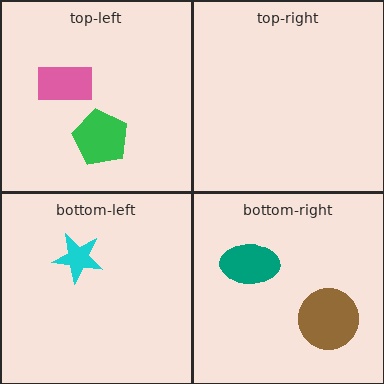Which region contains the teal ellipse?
The bottom-right region.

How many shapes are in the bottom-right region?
2.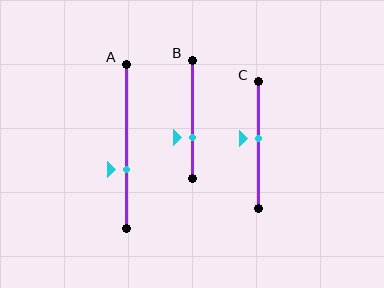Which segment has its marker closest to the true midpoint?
Segment C has its marker closest to the true midpoint.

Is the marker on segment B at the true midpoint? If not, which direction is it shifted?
No, the marker on segment B is shifted downward by about 15% of the segment length.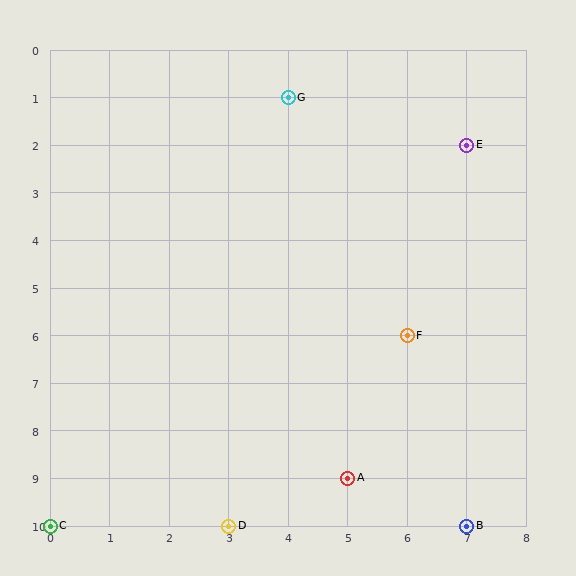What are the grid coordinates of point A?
Point A is at grid coordinates (5, 9).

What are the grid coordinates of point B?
Point B is at grid coordinates (7, 10).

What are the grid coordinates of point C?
Point C is at grid coordinates (0, 10).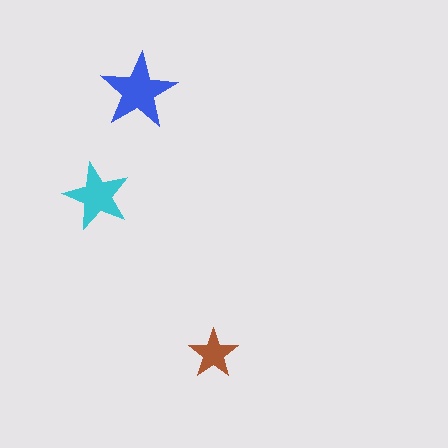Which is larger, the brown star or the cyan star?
The cyan one.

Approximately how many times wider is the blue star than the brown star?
About 1.5 times wider.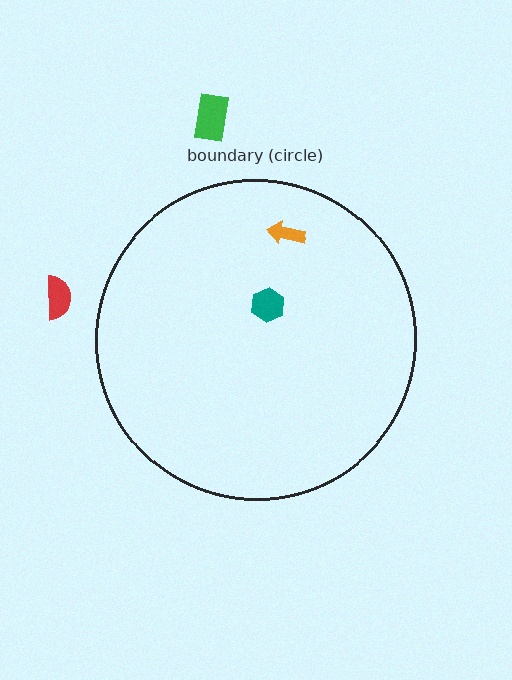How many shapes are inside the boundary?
2 inside, 2 outside.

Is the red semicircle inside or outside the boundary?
Outside.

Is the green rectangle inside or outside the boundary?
Outside.